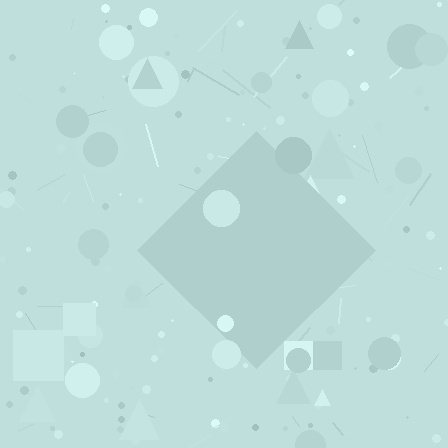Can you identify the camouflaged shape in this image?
The camouflaged shape is a diamond.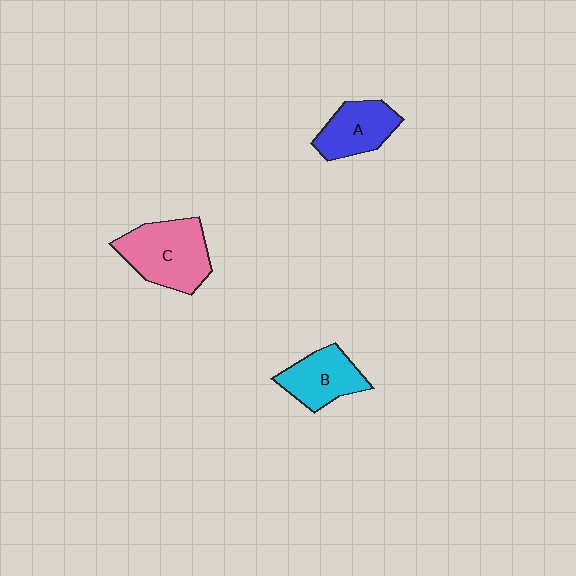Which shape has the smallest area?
Shape A (blue).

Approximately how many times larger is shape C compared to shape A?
Approximately 1.5 times.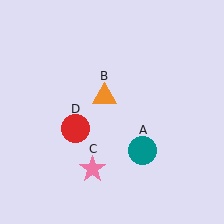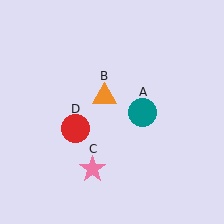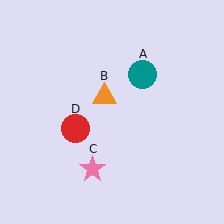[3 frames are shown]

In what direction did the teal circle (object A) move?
The teal circle (object A) moved up.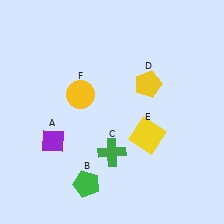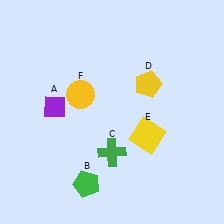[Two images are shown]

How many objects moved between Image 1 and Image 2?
1 object moved between the two images.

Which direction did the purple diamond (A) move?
The purple diamond (A) moved up.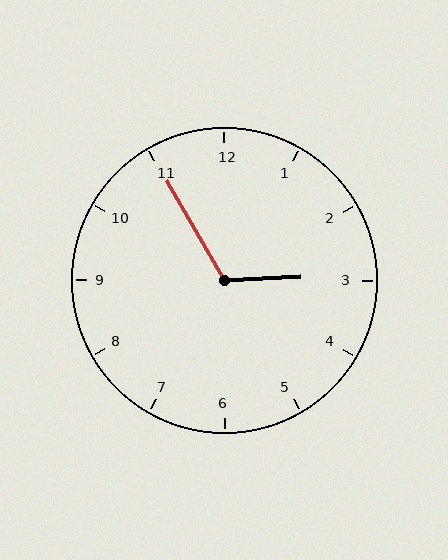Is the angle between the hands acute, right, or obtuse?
It is obtuse.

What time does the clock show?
2:55.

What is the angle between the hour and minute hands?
Approximately 118 degrees.